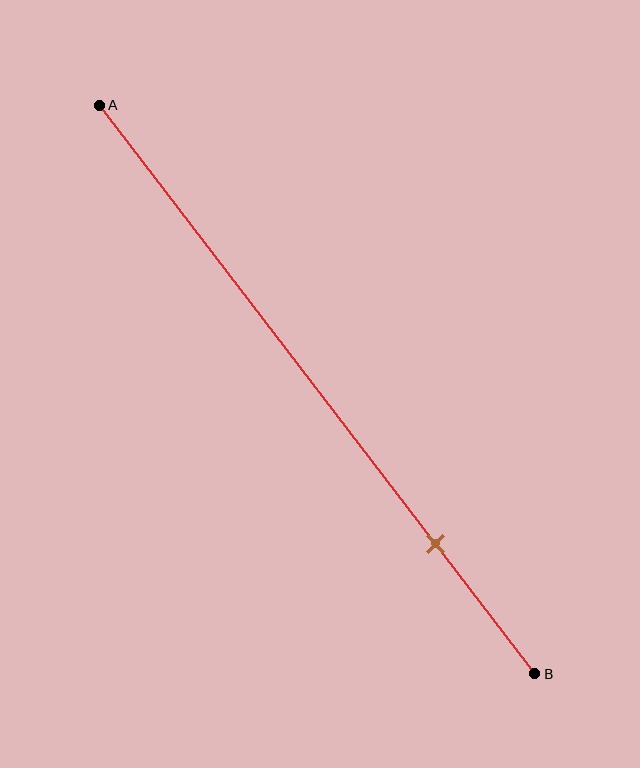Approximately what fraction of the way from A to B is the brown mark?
The brown mark is approximately 75% of the way from A to B.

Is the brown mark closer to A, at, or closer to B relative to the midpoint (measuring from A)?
The brown mark is closer to point B than the midpoint of segment AB.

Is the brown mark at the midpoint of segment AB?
No, the mark is at about 75% from A, not at the 50% midpoint.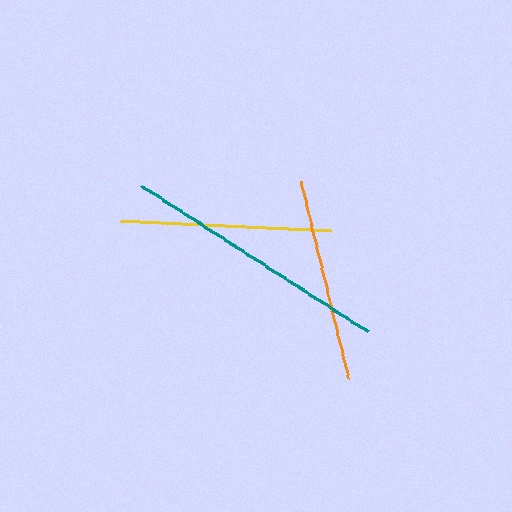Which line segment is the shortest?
The orange line is the shortest at approximately 204 pixels.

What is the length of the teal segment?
The teal segment is approximately 270 pixels long.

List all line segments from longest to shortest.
From longest to shortest: teal, yellow, orange.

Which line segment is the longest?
The teal line is the longest at approximately 270 pixels.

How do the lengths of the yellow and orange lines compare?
The yellow and orange lines are approximately the same length.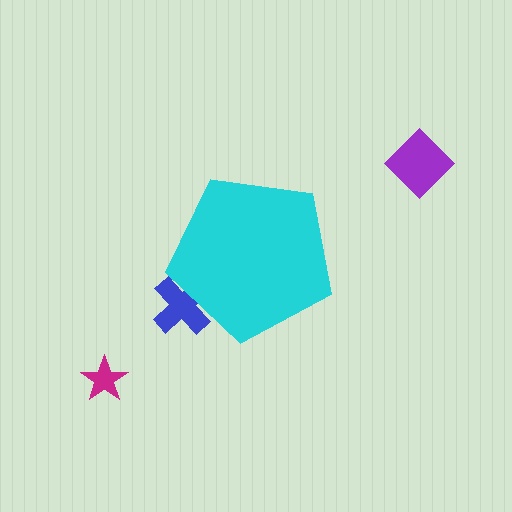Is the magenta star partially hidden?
No, the magenta star is fully visible.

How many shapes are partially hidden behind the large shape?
1 shape is partially hidden.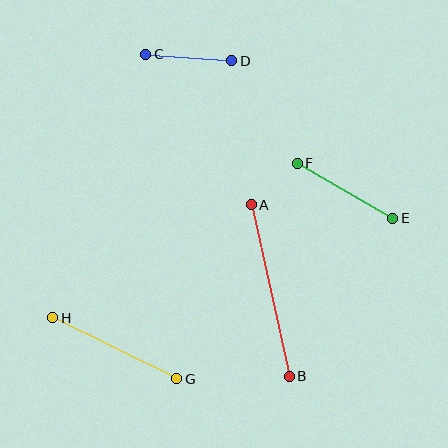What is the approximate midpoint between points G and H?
The midpoint is at approximately (115, 348) pixels.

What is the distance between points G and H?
The distance is approximately 138 pixels.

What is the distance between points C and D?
The distance is approximately 86 pixels.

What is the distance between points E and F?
The distance is approximately 110 pixels.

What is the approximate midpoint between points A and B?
The midpoint is at approximately (270, 291) pixels.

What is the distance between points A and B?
The distance is approximately 176 pixels.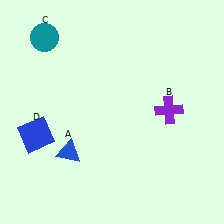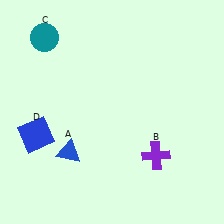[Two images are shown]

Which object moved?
The purple cross (B) moved down.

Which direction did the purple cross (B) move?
The purple cross (B) moved down.